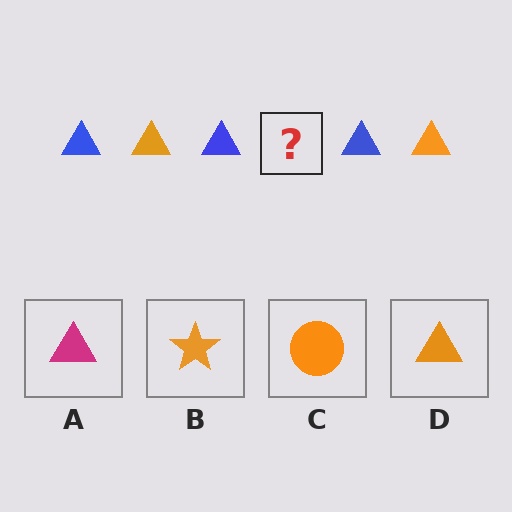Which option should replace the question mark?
Option D.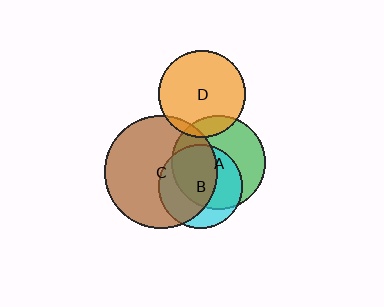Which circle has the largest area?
Circle C (brown).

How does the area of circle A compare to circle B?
Approximately 1.3 times.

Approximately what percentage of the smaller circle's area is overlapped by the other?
Approximately 65%.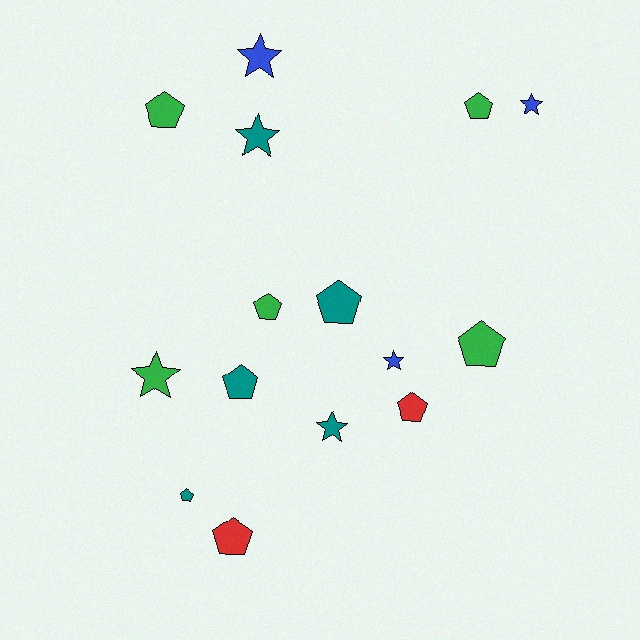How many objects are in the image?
There are 15 objects.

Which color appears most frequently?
Teal, with 5 objects.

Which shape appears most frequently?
Pentagon, with 9 objects.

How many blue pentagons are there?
There are no blue pentagons.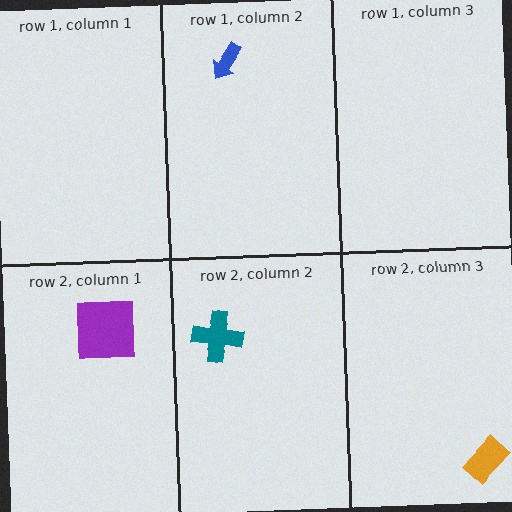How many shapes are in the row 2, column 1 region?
1.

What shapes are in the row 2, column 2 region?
The teal cross.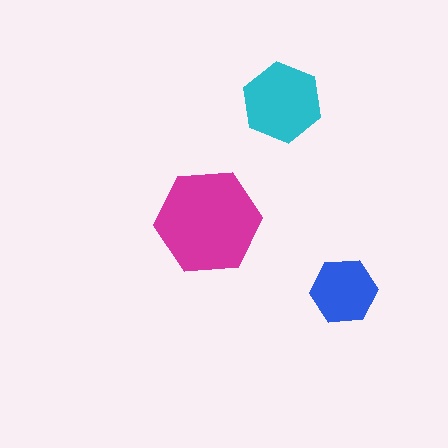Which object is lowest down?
The blue hexagon is bottommost.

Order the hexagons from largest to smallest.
the magenta one, the cyan one, the blue one.